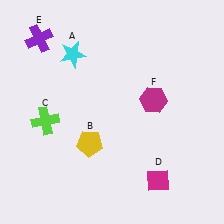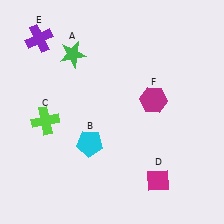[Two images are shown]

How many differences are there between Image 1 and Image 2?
There are 2 differences between the two images.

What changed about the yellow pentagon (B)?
In Image 1, B is yellow. In Image 2, it changed to cyan.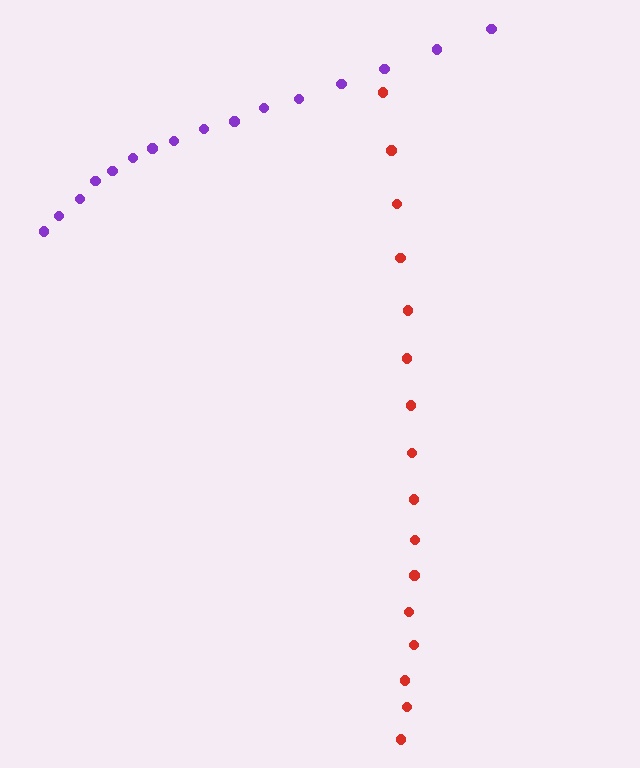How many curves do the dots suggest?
There are 2 distinct paths.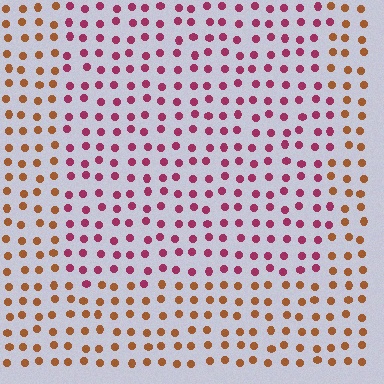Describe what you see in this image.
The image is filled with small brown elements in a uniform arrangement. A rectangle-shaped region is visible where the elements are tinted to a slightly different hue, forming a subtle color boundary.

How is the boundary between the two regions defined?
The boundary is defined purely by a slight shift in hue (about 50 degrees). Spacing, size, and orientation are identical on both sides.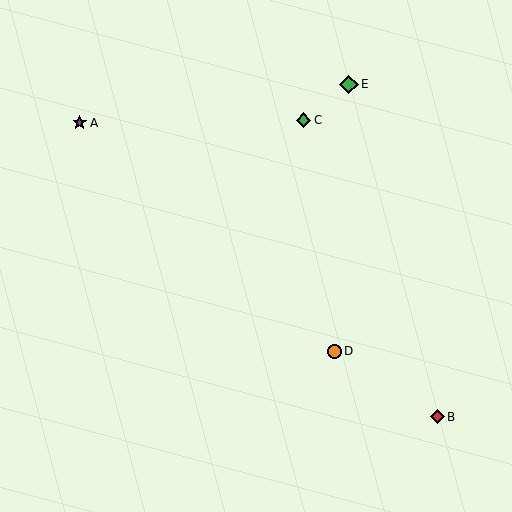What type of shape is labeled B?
Shape B is a red diamond.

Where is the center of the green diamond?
The center of the green diamond is at (303, 120).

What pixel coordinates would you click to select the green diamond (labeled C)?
Click at (303, 120) to select the green diamond C.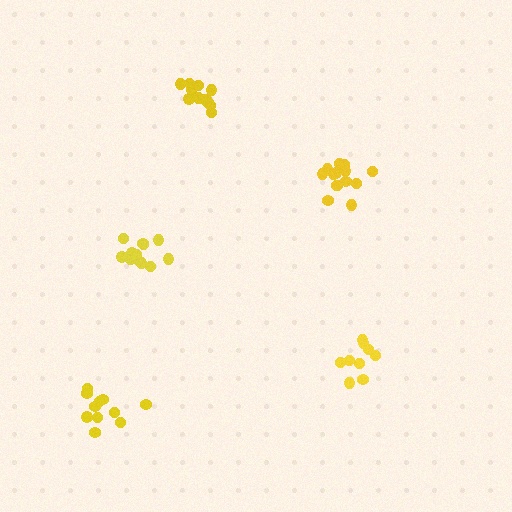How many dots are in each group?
Group 1: 14 dots, Group 2: 11 dots, Group 3: 12 dots, Group 4: 9 dots, Group 5: 12 dots (58 total).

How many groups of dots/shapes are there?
There are 5 groups.